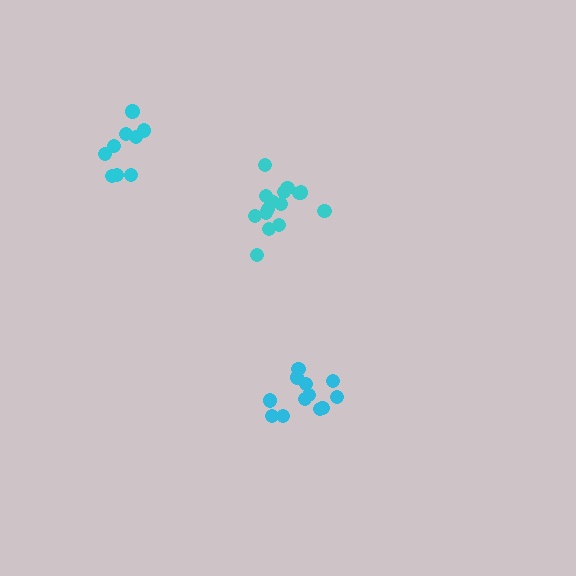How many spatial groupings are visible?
There are 3 spatial groupings.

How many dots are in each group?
Group 1: 9 dots, Group 2: 15 dots, Group 3: 12 dots (36 total).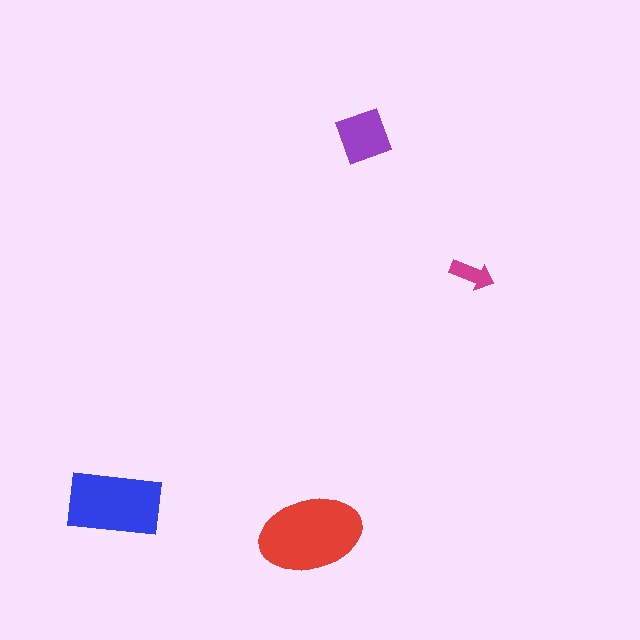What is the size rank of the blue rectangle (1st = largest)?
2nd.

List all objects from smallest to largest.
The magenta arrow, the purple square, the blue rectangle, the red ellipse.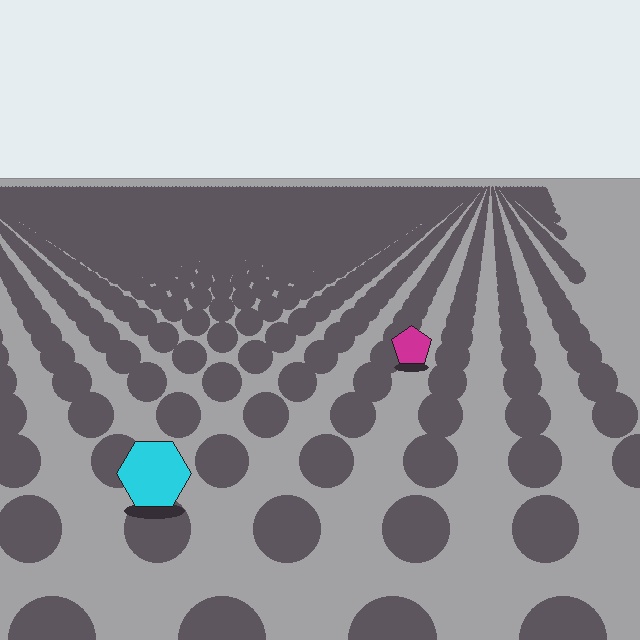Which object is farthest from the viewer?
The magenta pentagon is farthest from the viewer. It appears smaller and the ground texture around it is denser.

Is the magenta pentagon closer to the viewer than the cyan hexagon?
No. The cyan hexagon is closer — you can tell from the texture gradient: the ground texture is coarser near it.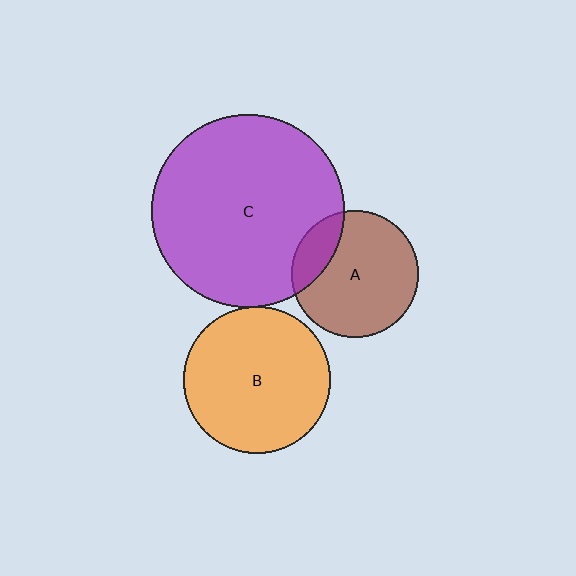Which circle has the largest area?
Circle C (purple).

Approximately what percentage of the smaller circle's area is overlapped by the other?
Approximately 5%.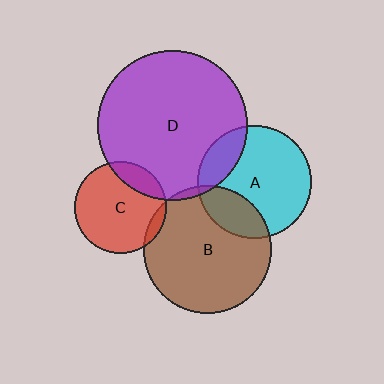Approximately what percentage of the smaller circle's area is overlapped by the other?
Approximately 15%.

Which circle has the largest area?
Circle D (purple).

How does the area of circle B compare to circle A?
Approximately 1.3 times.